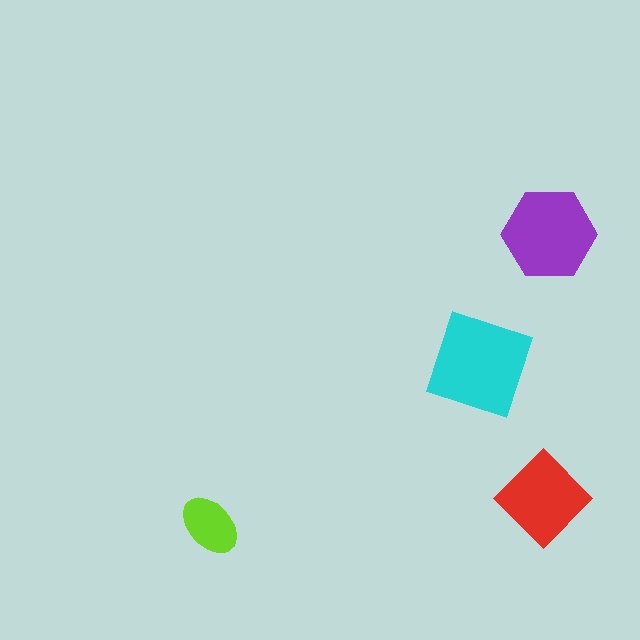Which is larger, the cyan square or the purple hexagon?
The cyan square.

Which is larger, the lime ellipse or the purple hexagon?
The purple hexagon.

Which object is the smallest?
The lime ellipse.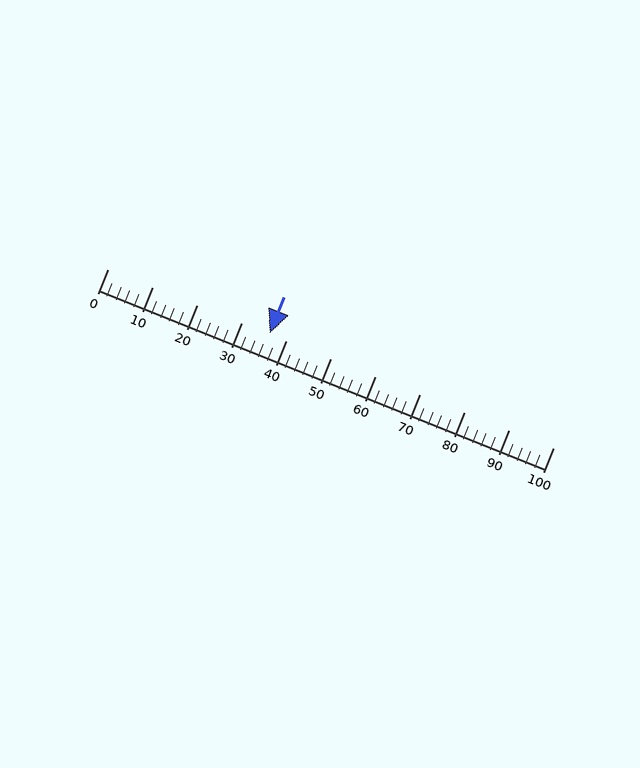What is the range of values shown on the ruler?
The ruler shows values from 0 to 100.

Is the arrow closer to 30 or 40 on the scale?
The arrow is closer to 40.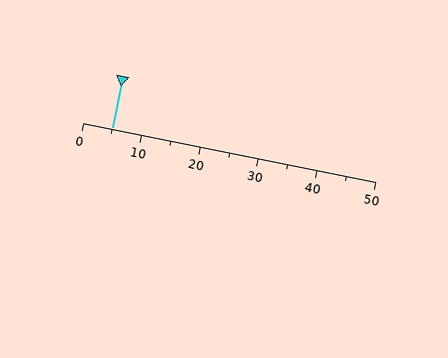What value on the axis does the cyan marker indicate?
The marker indicates approximately 5.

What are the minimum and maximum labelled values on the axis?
The axis runs from 0 to 50.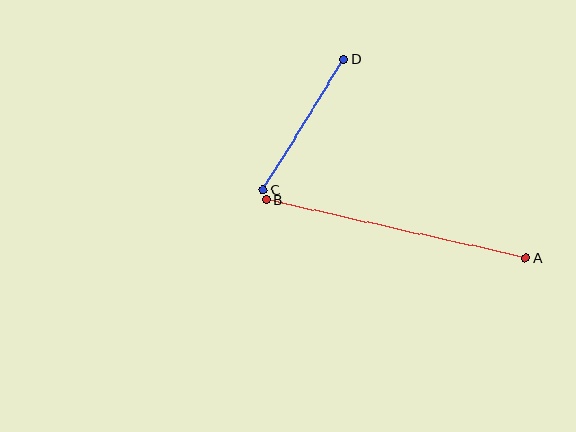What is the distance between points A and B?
The distance is approximately 266 pixels.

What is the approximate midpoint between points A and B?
The midpoint is at approximately (396, 229) pixels.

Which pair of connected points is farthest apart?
Points A and B are farthest apart.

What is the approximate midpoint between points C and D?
The midpoint is at approximately (304, 125) pixels.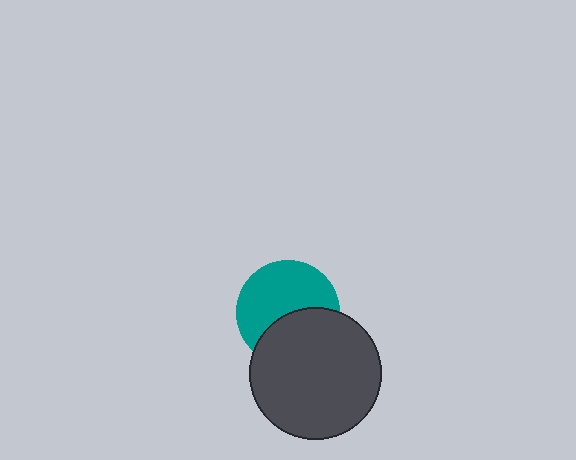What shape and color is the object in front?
The object in front is a dark gray circle.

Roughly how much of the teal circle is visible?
About half of it is visible (roughly 59%).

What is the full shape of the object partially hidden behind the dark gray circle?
The partially hidden object is a teal circle.